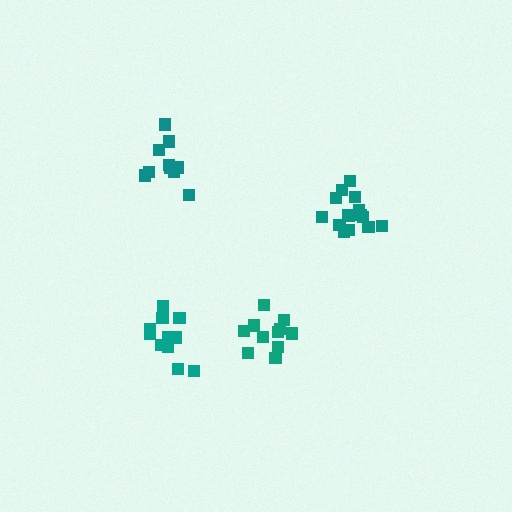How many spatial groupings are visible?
There are 4 spatial groupings.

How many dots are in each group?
Group 1: 11 dots, Group 2: 11 dots, Group 3: 10 dots, Group 4: 14 dots (46 total).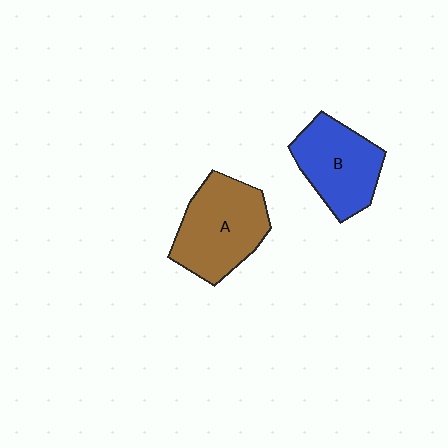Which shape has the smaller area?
Shape B (blue).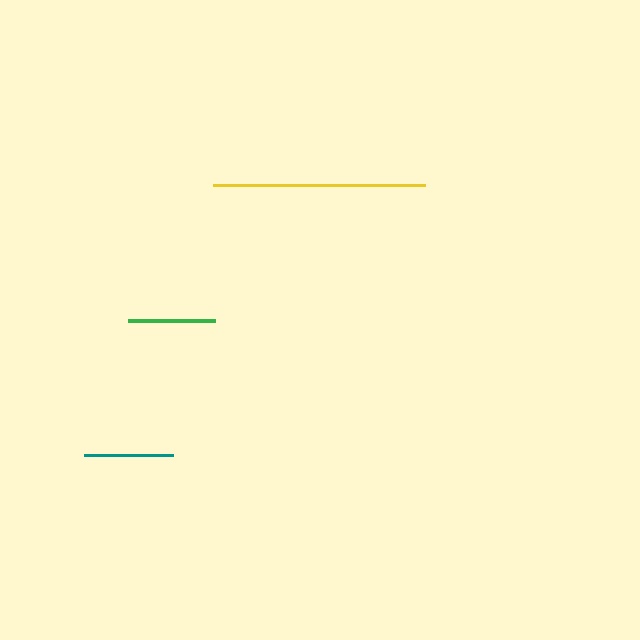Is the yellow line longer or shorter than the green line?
The yellow line is longer than the green line.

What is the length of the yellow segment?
The yellow segment is approximately 212 pixels long.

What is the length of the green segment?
The green segment is approximately 87 pixels long.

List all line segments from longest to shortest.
From longest to shortest: yellow, teal, green.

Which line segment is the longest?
The yellow line is the longest at approximately 212 pixels.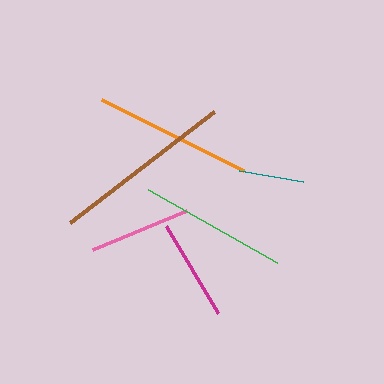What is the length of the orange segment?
The orange segment is approximately 159 pixels long.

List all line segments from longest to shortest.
From longest to shortest: brown, orange, green, magenta, pink, teal.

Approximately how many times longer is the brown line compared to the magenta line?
The brown line is approximately 1.8 times the length of the magenta line.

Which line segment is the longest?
The brown line is the longest at approximately 181 pixels.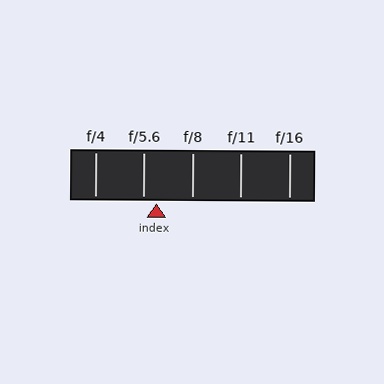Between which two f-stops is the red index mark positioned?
The index mark is between f/5.6 and f/8.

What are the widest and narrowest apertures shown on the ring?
The widest aperture shown is f/4 and the narrowest is f/16.